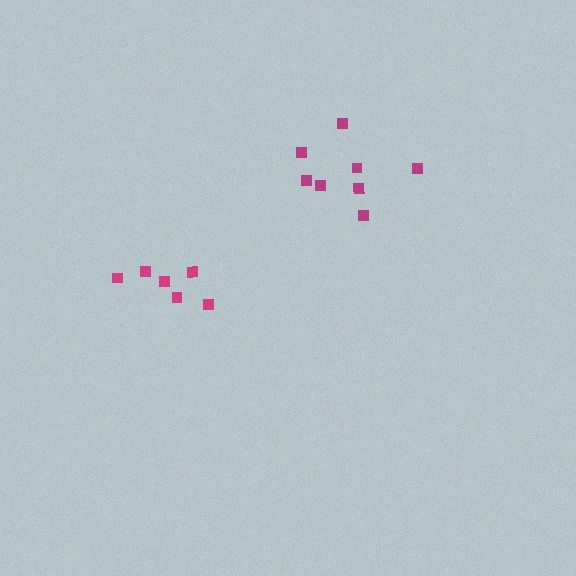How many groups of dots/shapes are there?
There are 2 groups.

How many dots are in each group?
Group 1: 8 dots, Group 2: 6 dots (14 total).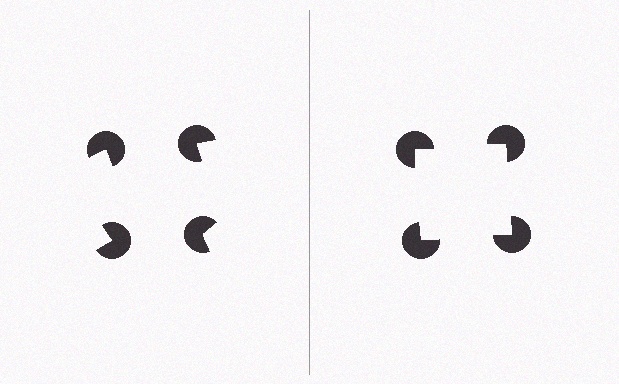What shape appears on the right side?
An illusory square.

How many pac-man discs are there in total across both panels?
8 — 4 on each side.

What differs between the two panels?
The pac-man discs are positioned identically on both sides; only the wedge orientations differ. On the right they align to a square; on the left they are misaligned.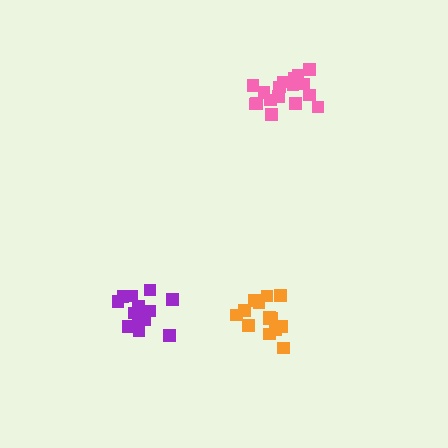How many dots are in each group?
Group 1: 17 dots, Group 2: 15 dots, Group 3: 14 dots (46 total).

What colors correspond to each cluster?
The clusters are colored: pink, orange, purple.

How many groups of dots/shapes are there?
There are 3 groups.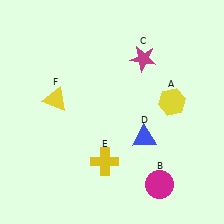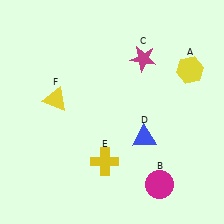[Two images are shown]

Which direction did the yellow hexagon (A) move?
The yellow hexagon (A) moved up.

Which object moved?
The yellow hexagon (A) moved up.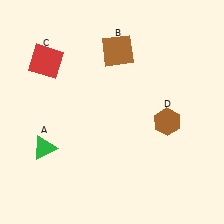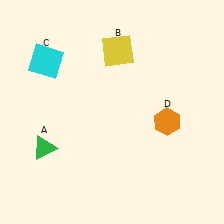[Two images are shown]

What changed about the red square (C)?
In Image 1, C is red. In Image 2, it changed to cyan.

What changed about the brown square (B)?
In Image 1, B is brown. In Image 2, it changed to yellow.